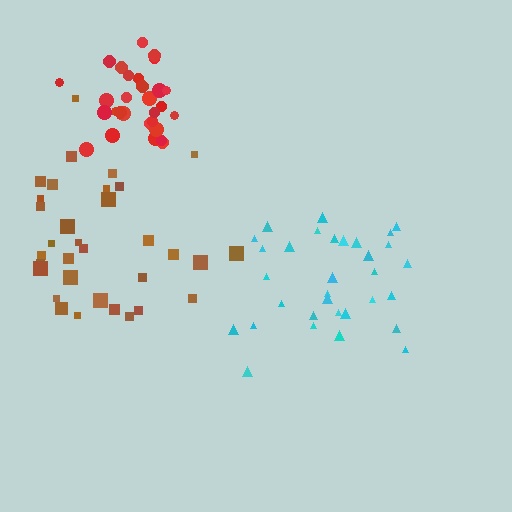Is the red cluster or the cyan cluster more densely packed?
Red.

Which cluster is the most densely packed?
Red.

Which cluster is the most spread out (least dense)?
Brown.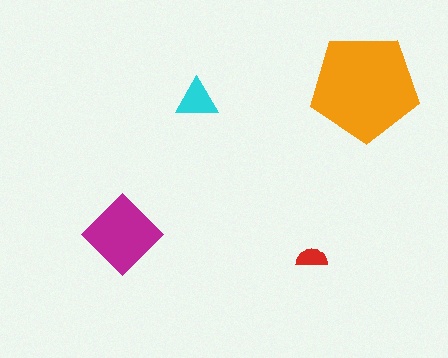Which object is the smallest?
The red semicircle.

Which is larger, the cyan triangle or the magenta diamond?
The magenta diamond.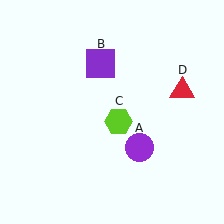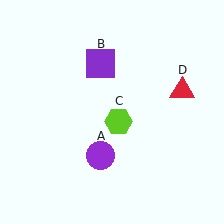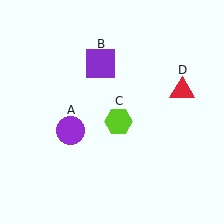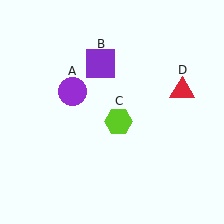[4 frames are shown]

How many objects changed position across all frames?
1 object changed position: purple circle (object A).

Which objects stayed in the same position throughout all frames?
Purple square (object B) and lime hexagon (object C) and red triangle (object D) remained stationary.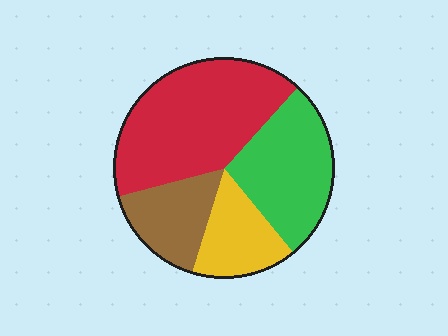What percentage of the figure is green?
Green covers about 25% of the figure.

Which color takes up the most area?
Red, at roughly 40%.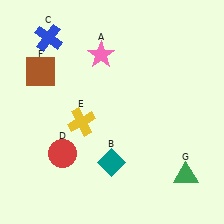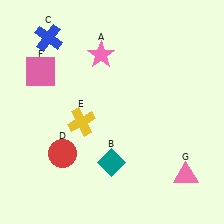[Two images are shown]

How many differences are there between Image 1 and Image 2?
There are 2 differences between the two images.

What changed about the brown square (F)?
In Image 1, F is brown. In Image 2, it changed to pink.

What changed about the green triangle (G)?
In Image 1, G is green. In Image 2, it changed to pink.